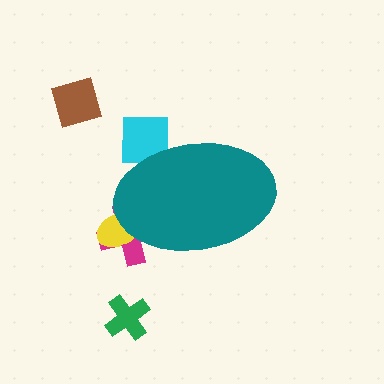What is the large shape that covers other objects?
A teal ellipse.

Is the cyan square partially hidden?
Yes, the cyan square is partially hidden behind the teal ellipse.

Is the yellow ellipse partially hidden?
Yes, the yellow ellipse is partially hidden behind the teal ellipse.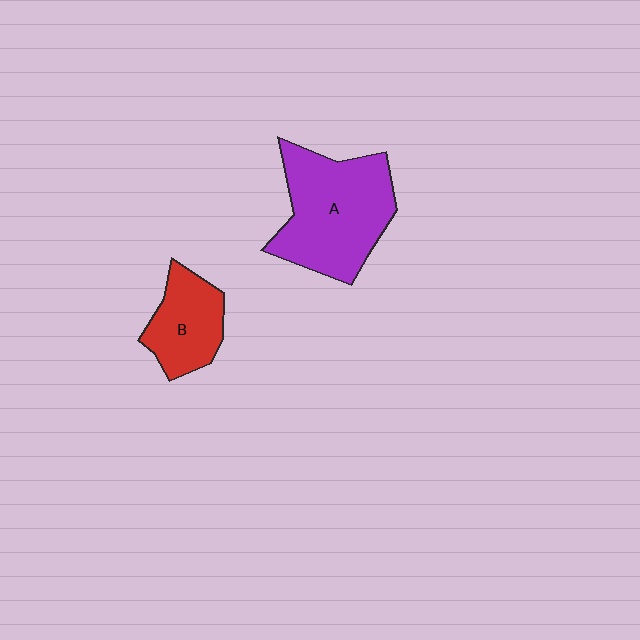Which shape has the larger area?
Shape A (purple).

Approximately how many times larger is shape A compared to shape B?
Approximately 1.9 times.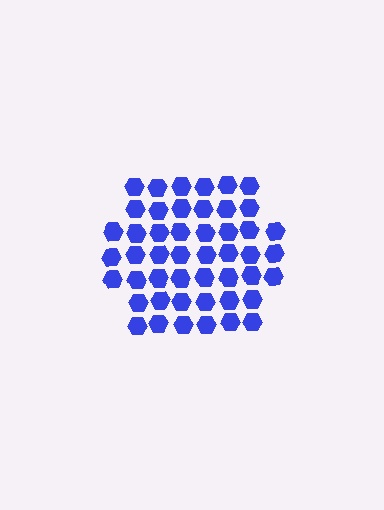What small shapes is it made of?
It is made of small hexagons.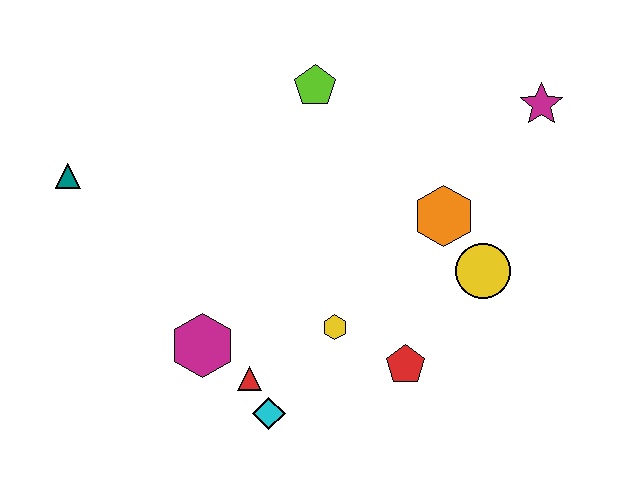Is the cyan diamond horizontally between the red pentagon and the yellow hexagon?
No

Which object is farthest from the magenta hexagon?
The magenta star is farthest from the magenta hexagon.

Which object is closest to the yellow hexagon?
The red pentagon is closest to the yellow hexagon.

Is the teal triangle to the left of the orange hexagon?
Yes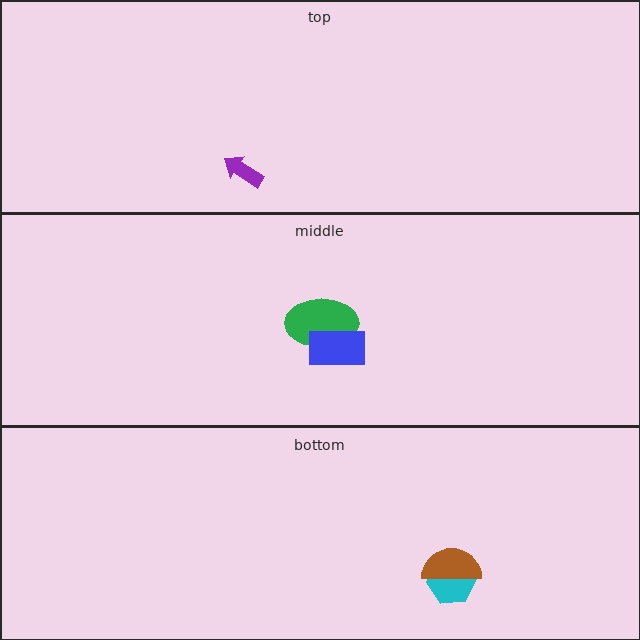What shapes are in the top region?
The purple arrow.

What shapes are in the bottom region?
The cyan hexagon, the brown semicircle.